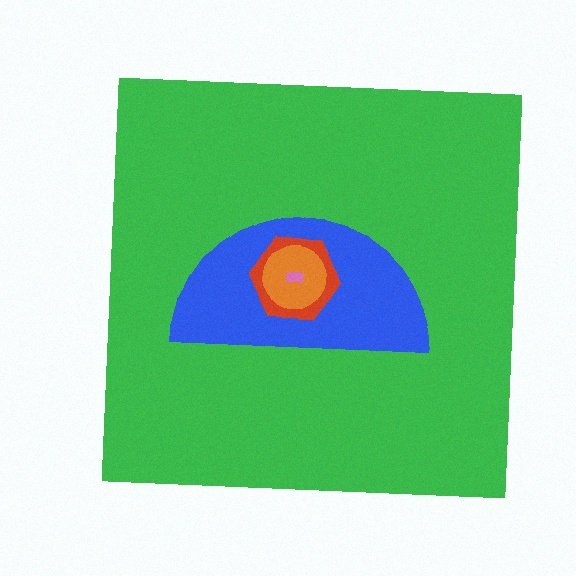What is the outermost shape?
The green square.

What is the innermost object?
The pink rectangle.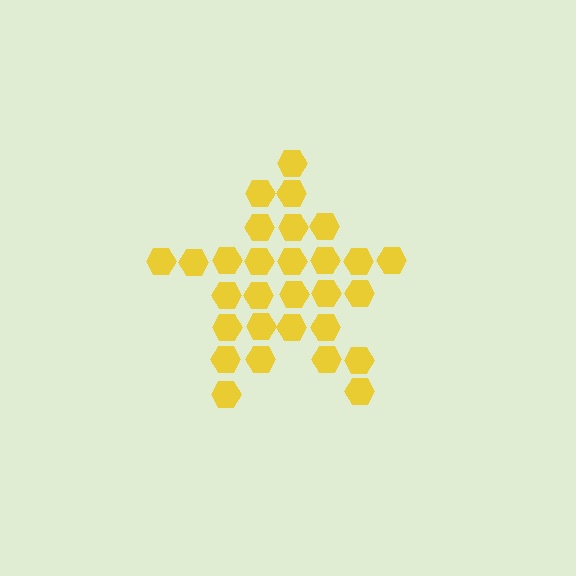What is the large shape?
The large shape is a star.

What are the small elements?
The small elements are hexagons.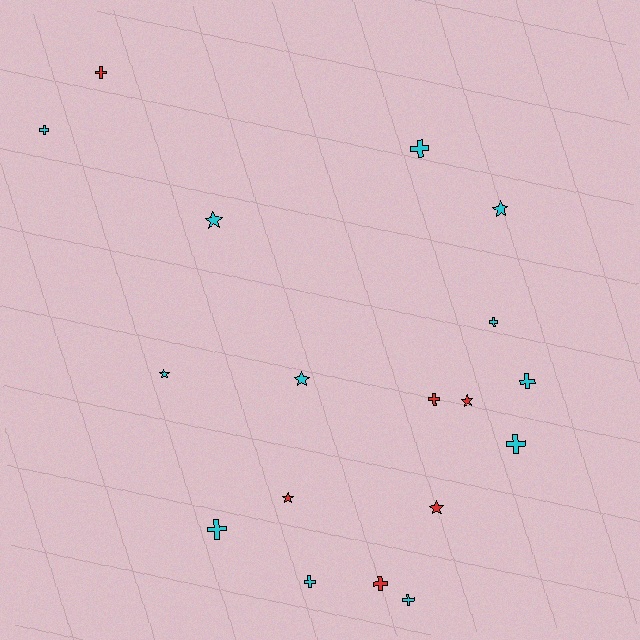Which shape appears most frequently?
Cross, with 11 objects.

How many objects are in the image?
There are 18 objects.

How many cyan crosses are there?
There are 8 cyan crosses.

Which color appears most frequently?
Cyan, with 12 objects.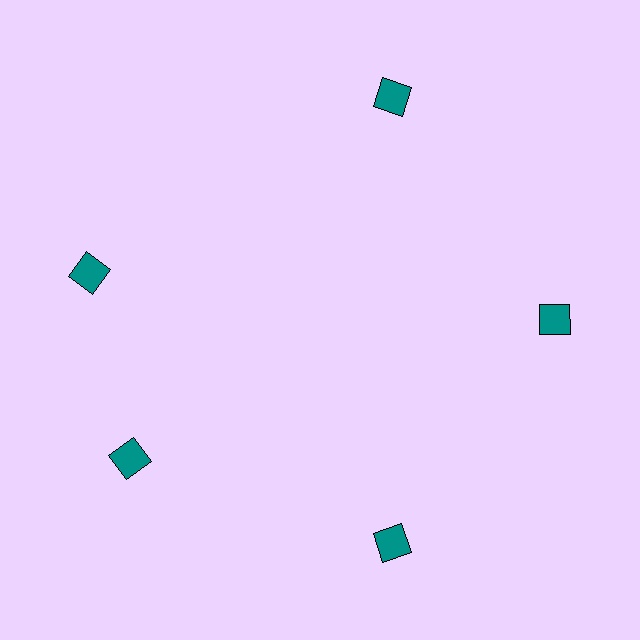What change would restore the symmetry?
The symmetry would be restored by rotating it back into even spacing with its neighbors so that all 5 squares sit at equal angles and equal distance from the center.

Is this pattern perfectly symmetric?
No. The 5 teal squares are arranged in a ring, but one element near the 10 o'clock position is rotated out of alignment along the ring, breaking the 5-fold rotational symmetry.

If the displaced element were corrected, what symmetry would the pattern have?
It would have 5-fold rotational symmetry — the pattern would map onto itself every 72 degrees.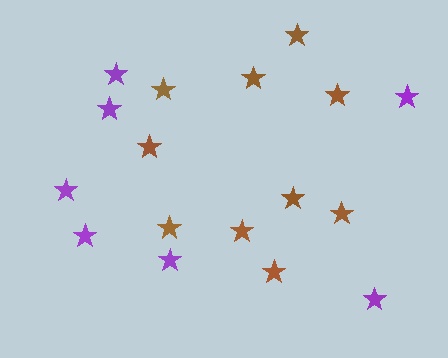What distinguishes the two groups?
There are 2 groups: one group of brown stars (10) and one group of purple stars (7).